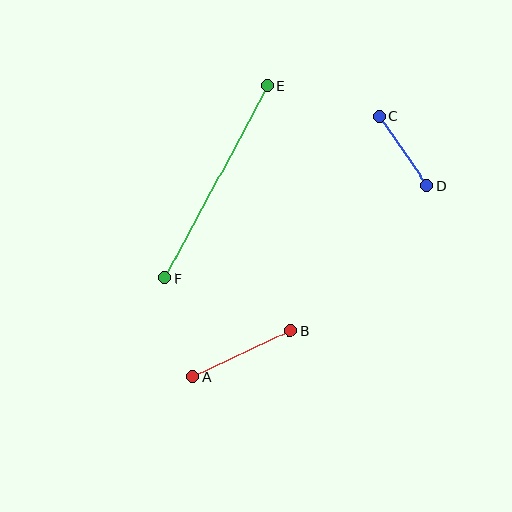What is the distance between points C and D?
The distance is approximately 85 pixels.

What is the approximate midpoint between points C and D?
The midpoint is at approximately (403, 151) pixels.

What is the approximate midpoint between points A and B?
The midpoint is at approximately (242, 354) pixels.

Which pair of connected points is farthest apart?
Points E and F are farthest apart.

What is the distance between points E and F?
The distance is approximately 218 pixels.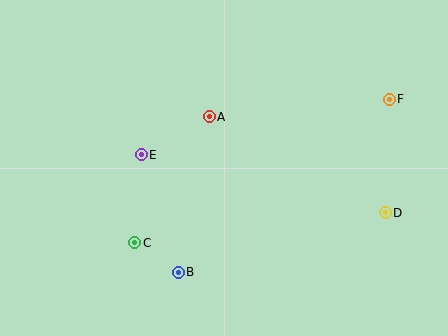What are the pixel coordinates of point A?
Point A is at (209, 117).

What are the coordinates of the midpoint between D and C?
The midpoint between D and C is at (260, 228).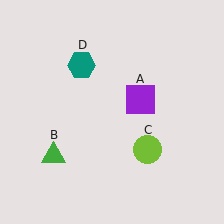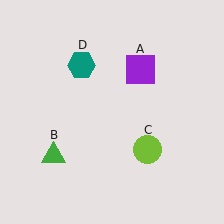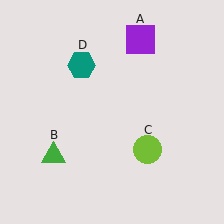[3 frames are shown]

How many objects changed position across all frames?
1 object changed position: purple square (object A).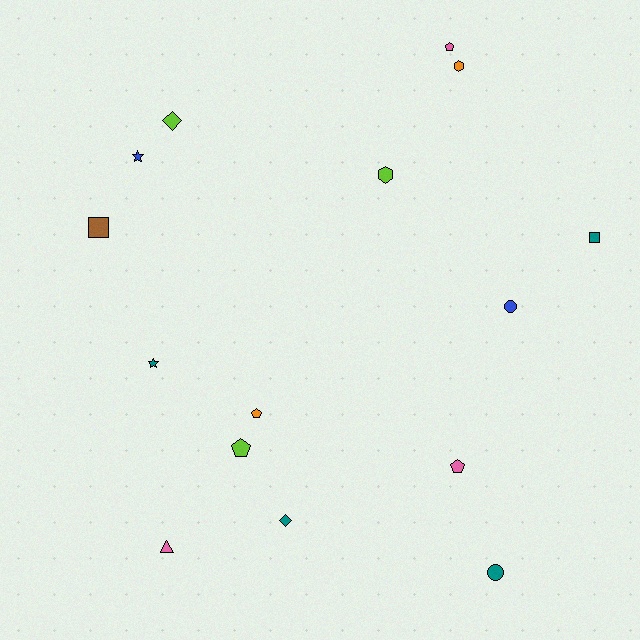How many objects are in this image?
There are 15 objects.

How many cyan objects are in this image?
There are no cyan objects.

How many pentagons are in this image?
There are 4 pentagons.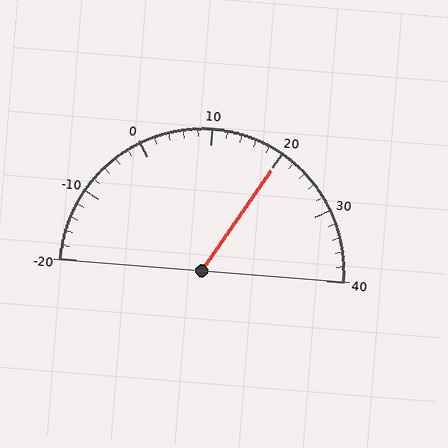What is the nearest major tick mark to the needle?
The nearest major tick mark is 20.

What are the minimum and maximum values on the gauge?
The gauge ranges from -20 to 40.